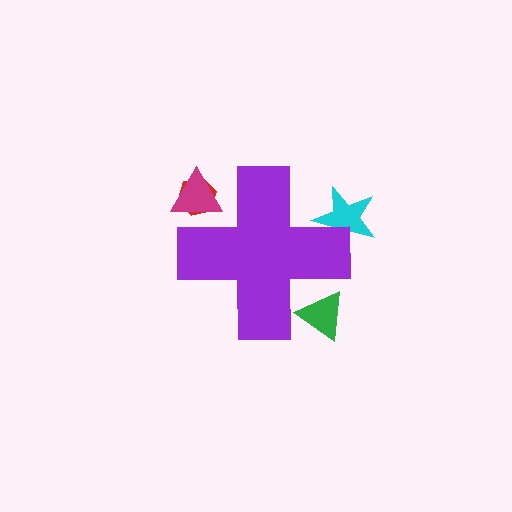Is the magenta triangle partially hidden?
Yes, the magenta triangle is partially hidden behind the purple cross.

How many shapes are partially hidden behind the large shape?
4 shapes are partially hidden.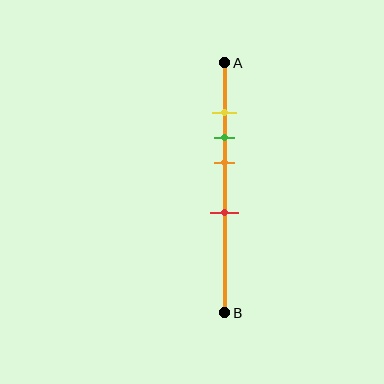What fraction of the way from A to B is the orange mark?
The orange mark is approximately 40% (0.4) of the way from A to B.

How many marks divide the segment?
There are 4 marks dividing the segment.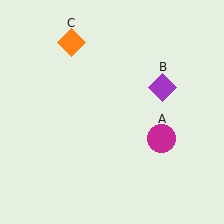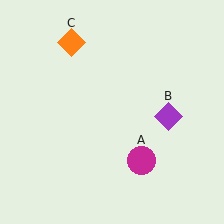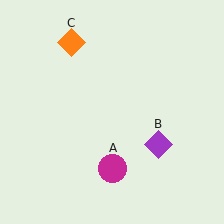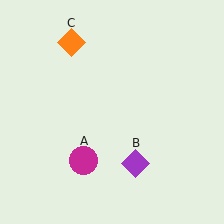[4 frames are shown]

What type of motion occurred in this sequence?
The magenta circle (object A), purple diamond (object B) rotated clockwise around the center of the scene.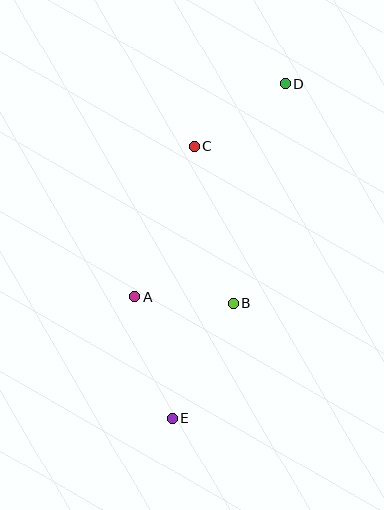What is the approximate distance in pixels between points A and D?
The distance between A and D is approximately 261 pixels.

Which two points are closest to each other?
Points A and B are closest to each other.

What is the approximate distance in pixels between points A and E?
The distance between A and E is approximately 127 pixels.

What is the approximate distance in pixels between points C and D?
The distance between C and D is approximately 110 pixels.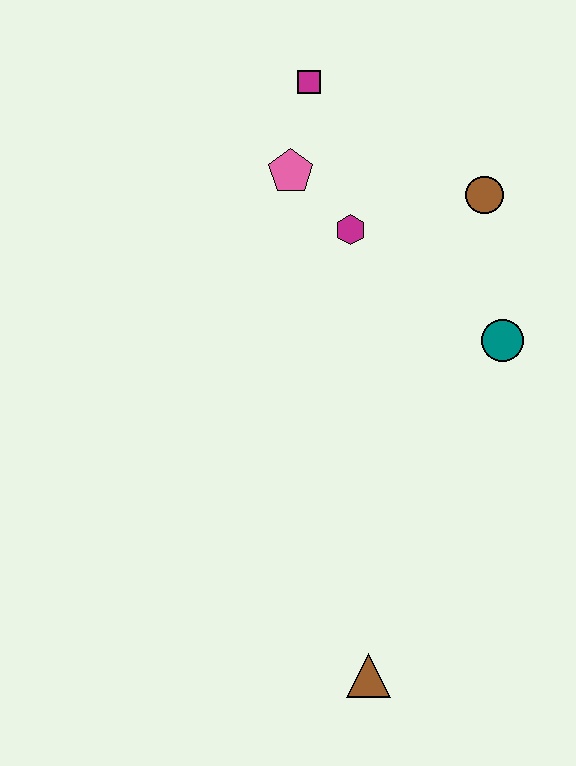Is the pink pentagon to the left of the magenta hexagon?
Yes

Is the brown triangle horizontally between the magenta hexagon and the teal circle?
Yes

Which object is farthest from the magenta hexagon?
The brown triangle is farthest from the magenta hexagon.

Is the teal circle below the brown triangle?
No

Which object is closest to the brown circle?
The magenta hexagon is closest to the brown circle.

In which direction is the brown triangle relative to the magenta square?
The brown triangle is below the magenta square.